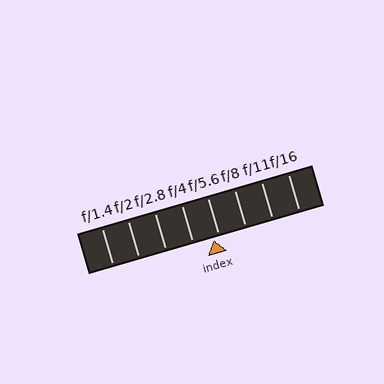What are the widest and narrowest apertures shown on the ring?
The widest aperture shown is f/1.4 and the narrowest is f/16.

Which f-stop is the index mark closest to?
The index mark is closest to f/5.6.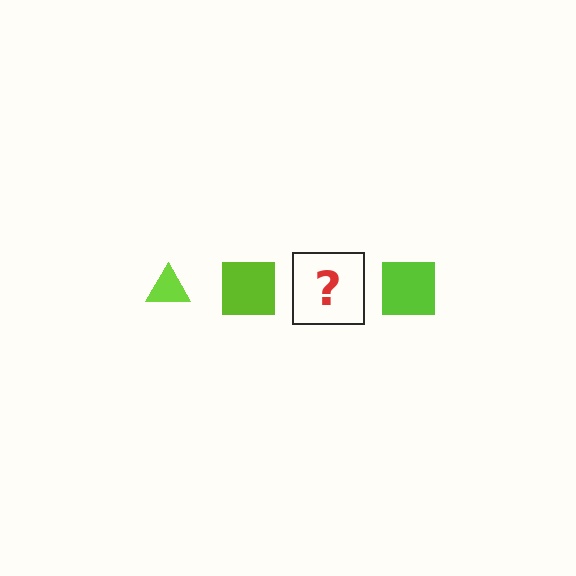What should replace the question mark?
The question mark should be replaced with a lime triangle.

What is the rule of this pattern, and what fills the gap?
The rule is that the pattern cycles through triangle, square shapes in lime. The gap should be filled with a lime triangle.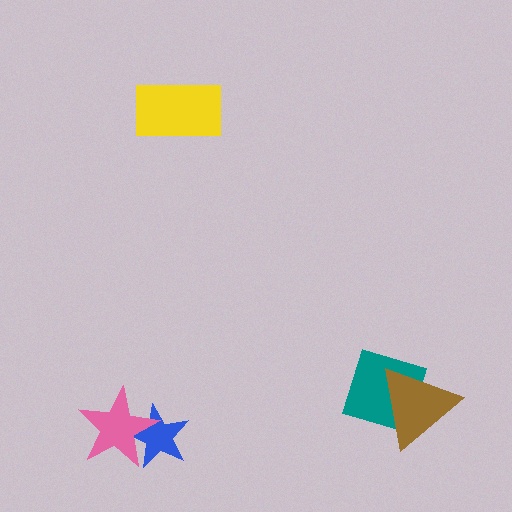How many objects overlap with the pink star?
1 object overlaps with the pink star.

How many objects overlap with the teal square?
1 object overlaps with the teal square.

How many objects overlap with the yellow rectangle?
0 objects overlap with the yellow rectangle.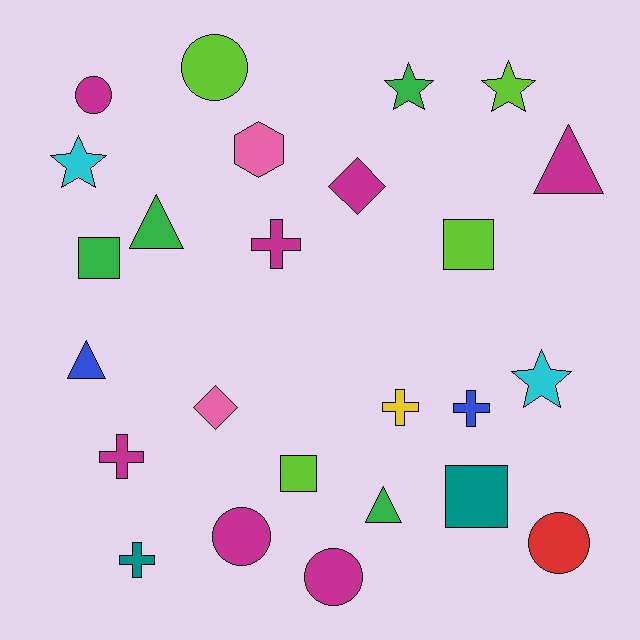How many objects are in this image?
There are 25 objects.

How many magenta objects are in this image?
There are 7 magenta objects.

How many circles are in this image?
There are 5 circles.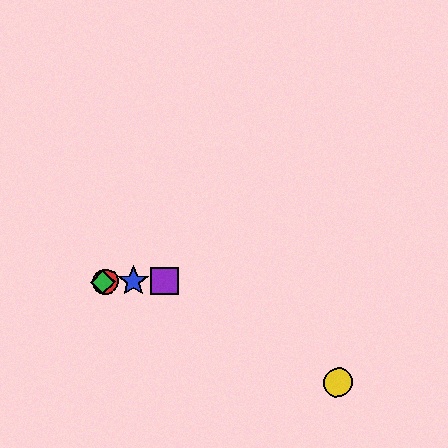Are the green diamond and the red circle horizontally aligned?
Yes, both are at y≈282.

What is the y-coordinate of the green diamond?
The green diamond is at y≈282.